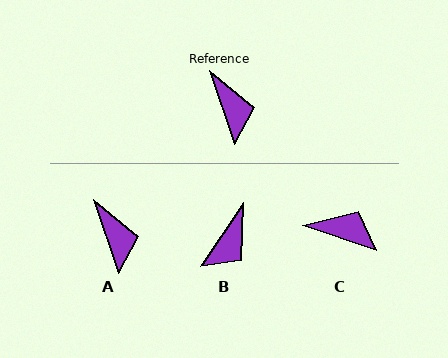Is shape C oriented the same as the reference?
No, it is off by about 53 degrees.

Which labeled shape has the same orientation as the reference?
A.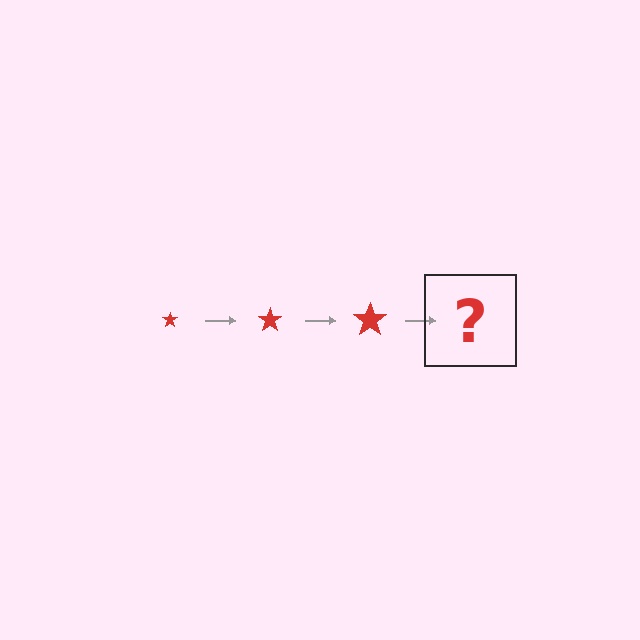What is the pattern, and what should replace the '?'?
The pattern is that the star gets progressively larger each step. The '?' should be a red star, larger than the previous one.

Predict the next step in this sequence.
The next step is a red star, larger than the previous one.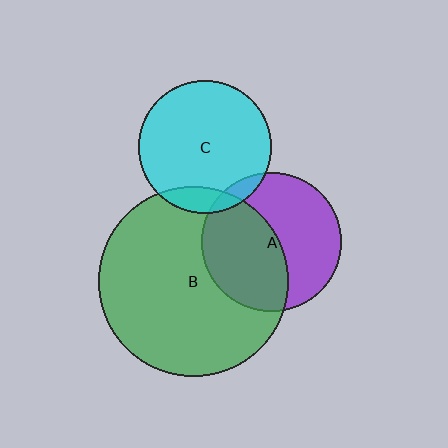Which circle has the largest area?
Circle B (green).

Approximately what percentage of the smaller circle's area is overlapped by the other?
Approximately 50%.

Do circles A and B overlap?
Yes.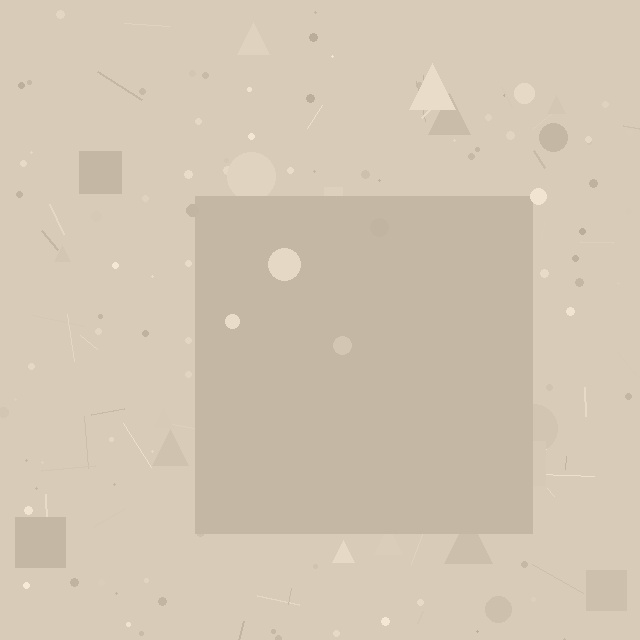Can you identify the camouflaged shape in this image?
The camouflaged shape is a square.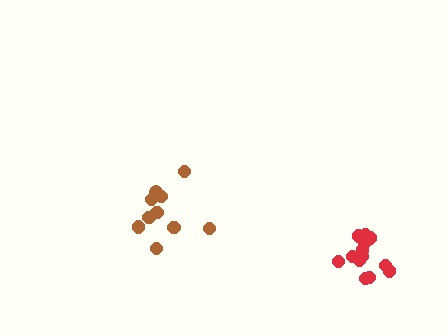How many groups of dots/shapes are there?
There are 2 groups.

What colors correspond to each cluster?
The clusters are colored: brown, red.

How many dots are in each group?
Group 1: 10 dots, Group 2: 14 dots (24 total).